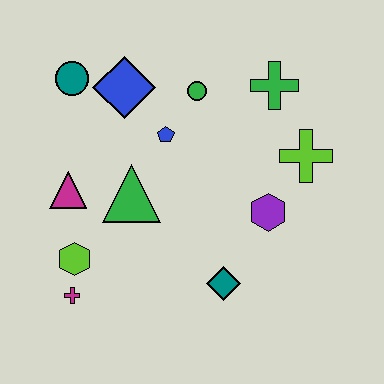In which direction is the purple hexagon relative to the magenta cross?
The purple hexagon is to the right of the magenta cross.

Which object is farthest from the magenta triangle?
The lime cross is farthest from the magenta triangle.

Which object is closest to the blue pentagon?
The green circle is closest to the blue pentagon.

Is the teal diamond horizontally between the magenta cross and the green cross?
Yes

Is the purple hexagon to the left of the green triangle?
No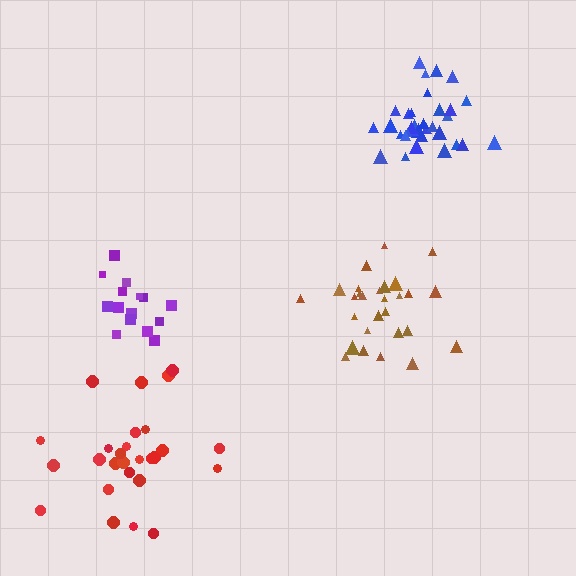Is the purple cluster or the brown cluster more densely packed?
Purple.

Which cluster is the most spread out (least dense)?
Red.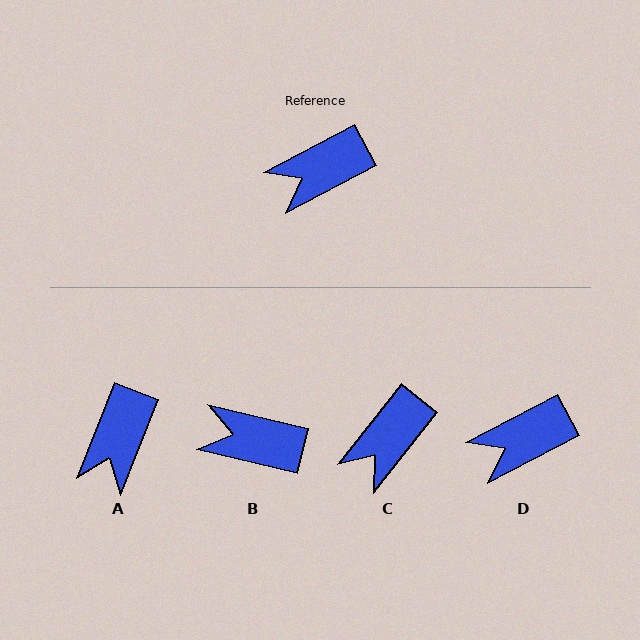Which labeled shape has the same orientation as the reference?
D.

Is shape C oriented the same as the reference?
No, it is off by about 24 degrees.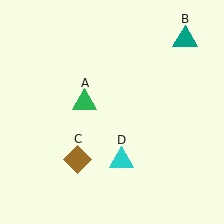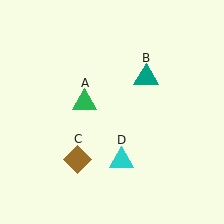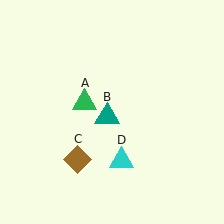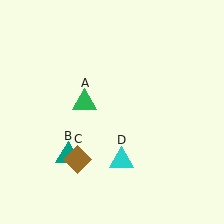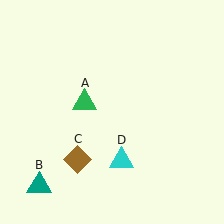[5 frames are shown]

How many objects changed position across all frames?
1 object changed position: teal triangle (object B).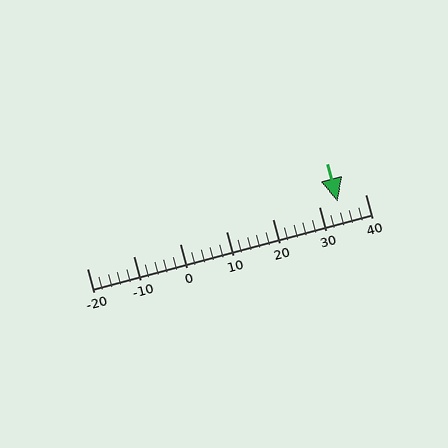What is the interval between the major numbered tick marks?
The major tick marks are spaced 10 units apart.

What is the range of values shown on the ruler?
The ruler shows values from -20 to 40.